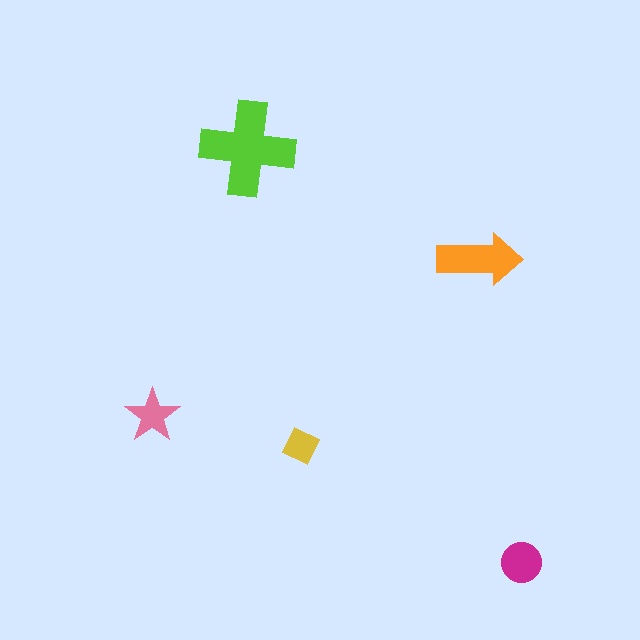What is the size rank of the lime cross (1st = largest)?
1st.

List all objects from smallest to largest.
The yellow diamond, the pink star, the magenta circle, the orange arrow, the lime cross.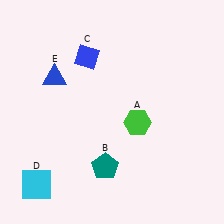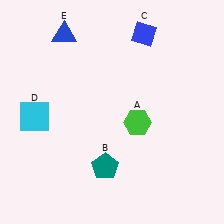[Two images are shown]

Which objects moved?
The objects that moved are: the blue diamond (C), the cyan square (D), the blue triangle (E).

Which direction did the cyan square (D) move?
The cyan square (D) moved up.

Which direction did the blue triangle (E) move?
The blue triangle (E) moved up.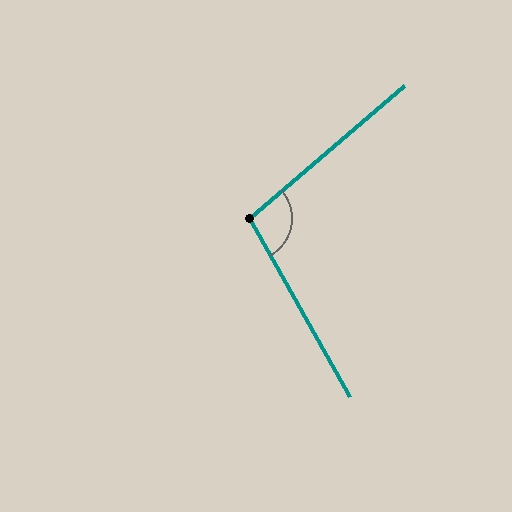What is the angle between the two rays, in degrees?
Approximately 101 degrees.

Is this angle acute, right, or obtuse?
It is obtuse.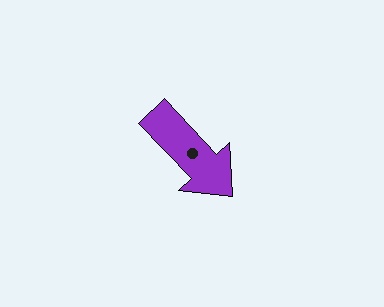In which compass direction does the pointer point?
Southeast.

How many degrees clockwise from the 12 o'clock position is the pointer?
Approximately 137 degrees.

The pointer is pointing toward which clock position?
Roughly 5 o'clock.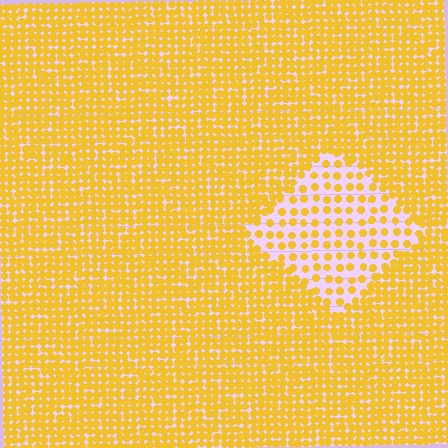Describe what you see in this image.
The image contains small yellow elements arranged at two different densities. A diamond-shaped region is visible where the elements are less densely packed than the surrounding area.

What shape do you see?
I see a diamond.